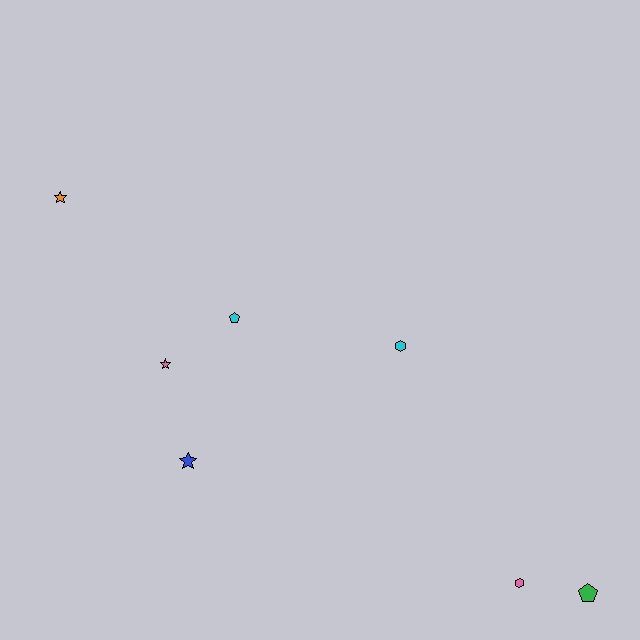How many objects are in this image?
There are 7 objects.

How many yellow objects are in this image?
There are no yellow objects.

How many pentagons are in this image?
There are 2 pentagons.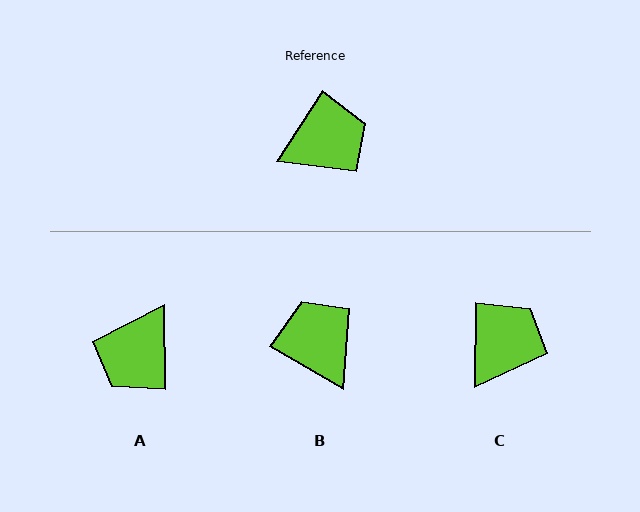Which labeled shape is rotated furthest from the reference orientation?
A, about 146 degrees away.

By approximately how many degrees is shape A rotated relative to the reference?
Approximately 146 degrees clockwise.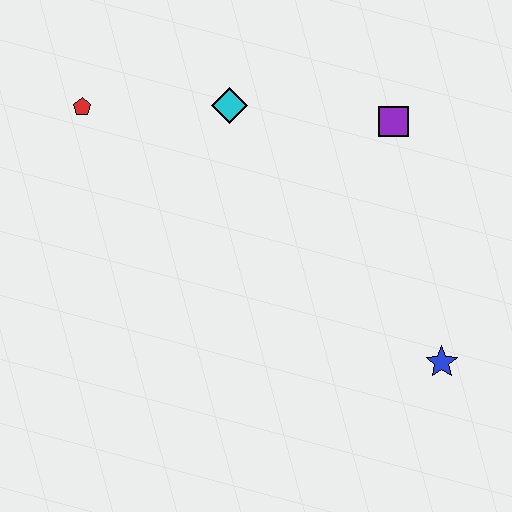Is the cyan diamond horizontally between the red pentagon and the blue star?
Yes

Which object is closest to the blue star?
The purple square is closest to the blue star.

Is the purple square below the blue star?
No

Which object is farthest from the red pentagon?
The blue star is farthest from the red pentagon.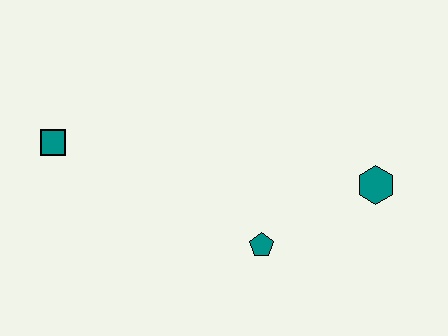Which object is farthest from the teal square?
The teal hexagon is farthest from the teal square.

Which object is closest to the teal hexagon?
The teal pentagon is closest to the teal hexagon.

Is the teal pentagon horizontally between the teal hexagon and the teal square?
Yes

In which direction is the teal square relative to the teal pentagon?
The teal square is to the left of the teal pentagon.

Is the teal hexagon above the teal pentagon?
Yes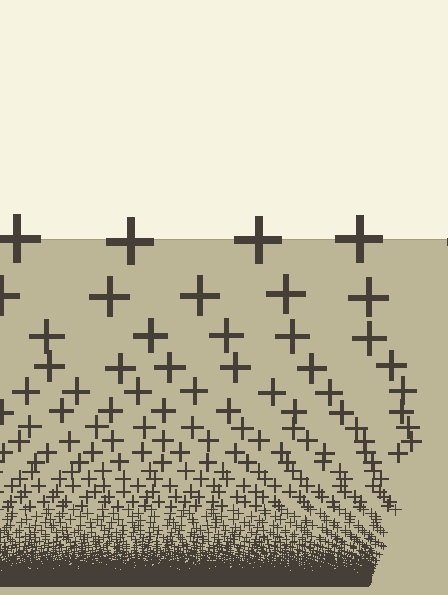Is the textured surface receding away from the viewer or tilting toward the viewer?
The surface appears to tilt toward the viewer. Texture elements get larger and sparser toward the top.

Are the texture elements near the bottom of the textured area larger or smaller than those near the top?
Smaller. The gradient is inverted — elements near the bottom are smaller and denser.